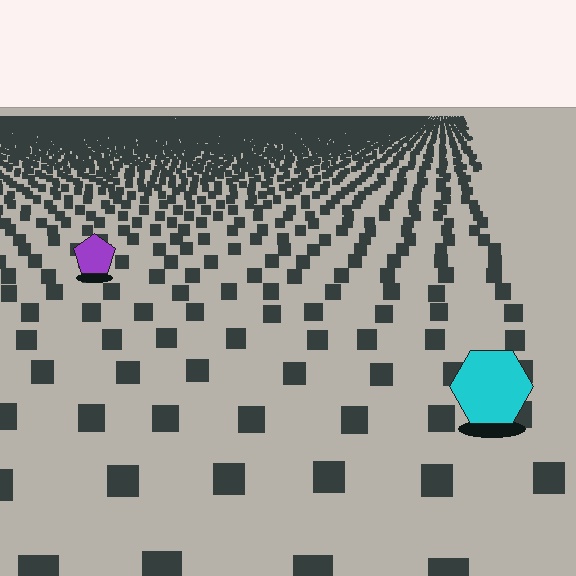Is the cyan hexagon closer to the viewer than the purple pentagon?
Yes. The cyan hexagon is closer — you can tell from the texture gradient: the ground texture is coarser near it.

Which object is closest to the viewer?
The cyan hexagon is closest. The texture marks near it are larger and more spread out.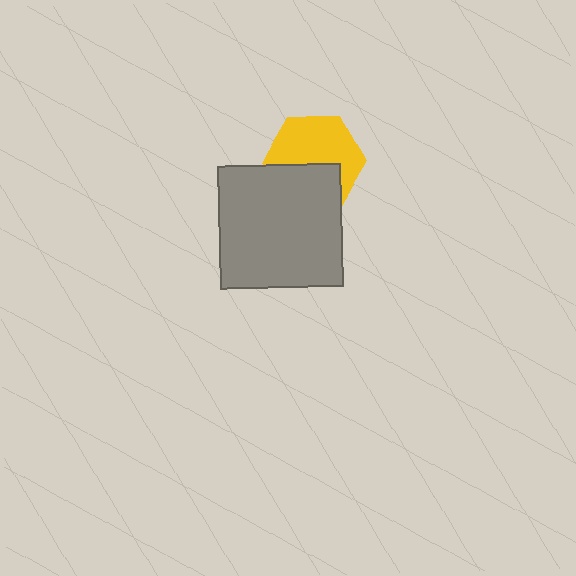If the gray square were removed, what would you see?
You would see the complete yellow hexagon.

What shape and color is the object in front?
The object in front is a gray square.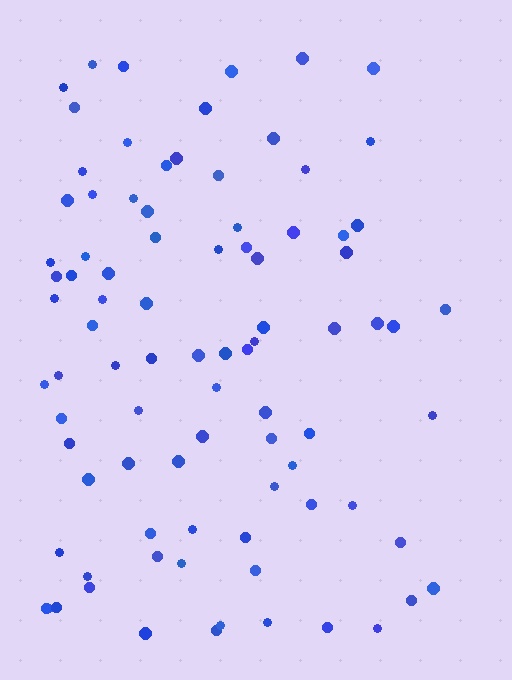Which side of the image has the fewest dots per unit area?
The right.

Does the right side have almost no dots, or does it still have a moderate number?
Still a moderate number, just noticeably fewer than the left.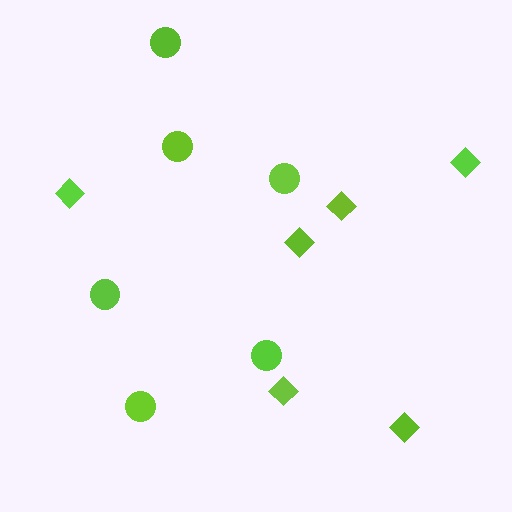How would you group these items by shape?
There are 2 groups: one group of diamonds (6) and one group of circles (6).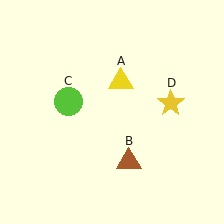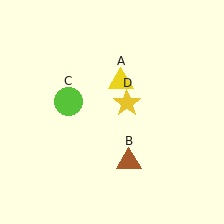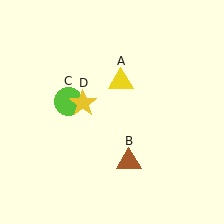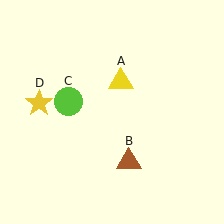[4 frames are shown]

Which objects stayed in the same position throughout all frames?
Yellow triangle (object A) and brown triangle (object B) and lime circle (object C) remained stationary.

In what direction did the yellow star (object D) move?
The yellow star (object D) moved left.